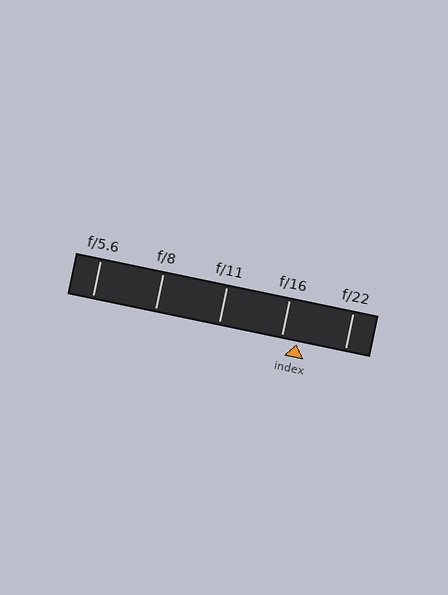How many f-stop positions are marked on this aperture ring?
There are 5 f-stop positions marked.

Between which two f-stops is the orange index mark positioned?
The index mark is between f/16 and f/22.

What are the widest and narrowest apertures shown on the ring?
The widest aperture shown is f/5.6 and the narrowest is f/22.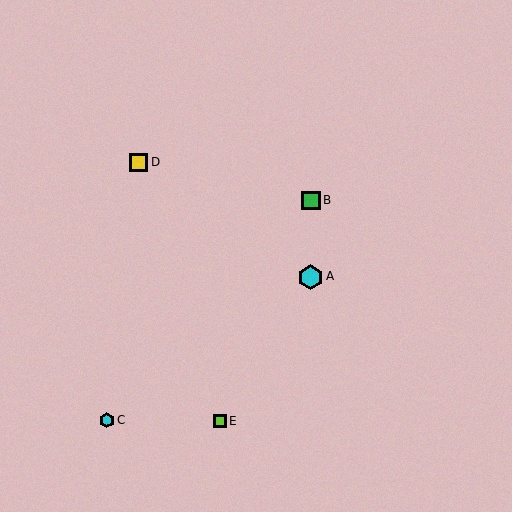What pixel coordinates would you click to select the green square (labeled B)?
Click at (311, 200) to select the green square B.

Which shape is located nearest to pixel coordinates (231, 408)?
The lime square (labeled E) at (220, 421) is nearest to that location.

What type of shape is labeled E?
Shape E is a lime square.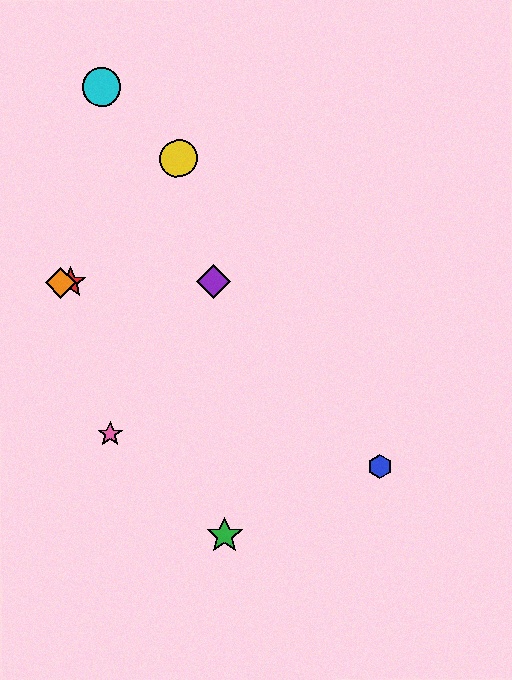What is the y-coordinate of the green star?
The green star is at y≈536.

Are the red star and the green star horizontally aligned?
No, the red star is at y≈283 and the green star is at y≈536.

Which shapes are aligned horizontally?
The red star, the purple diamond, the orange diamond are aligned horizontally.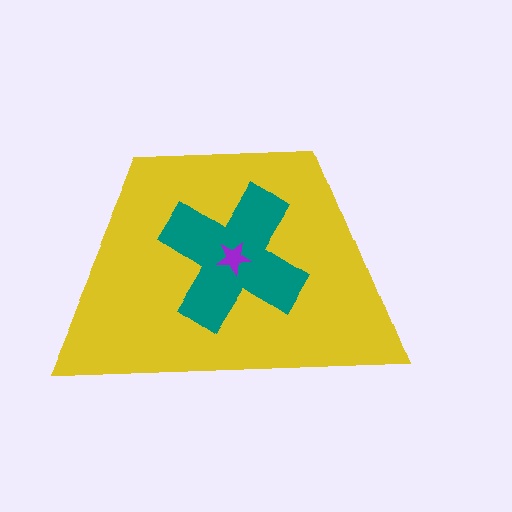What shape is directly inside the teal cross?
The purple star.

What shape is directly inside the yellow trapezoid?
The teal cross.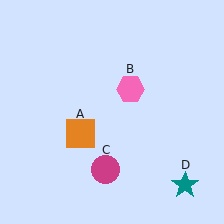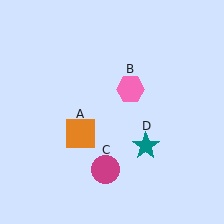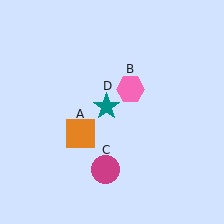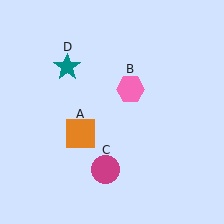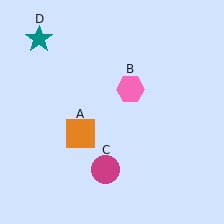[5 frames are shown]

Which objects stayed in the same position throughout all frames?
Orange square (object A) and pink hexagon (object B) and magenta circle (object C) remained stationary.